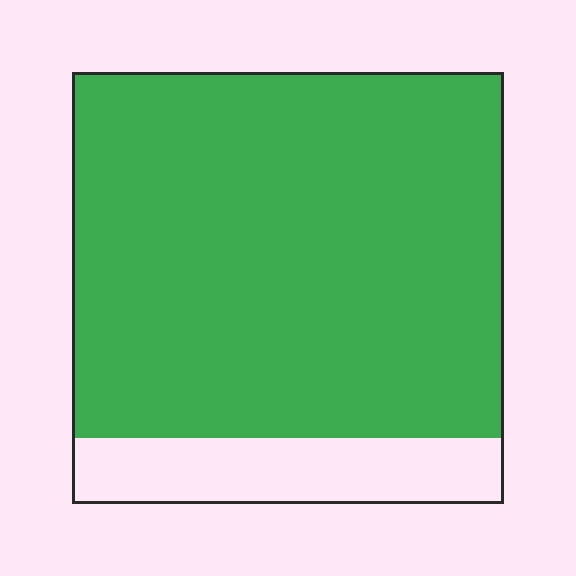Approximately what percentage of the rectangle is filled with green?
Approximately 85%.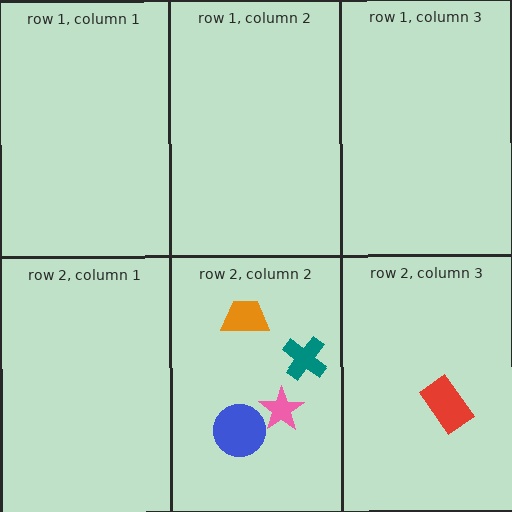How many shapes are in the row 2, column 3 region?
1.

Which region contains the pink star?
The row 2, column 2 region.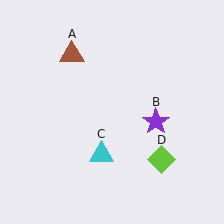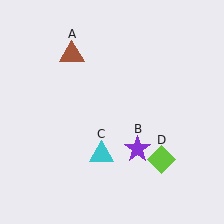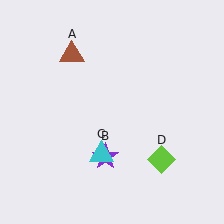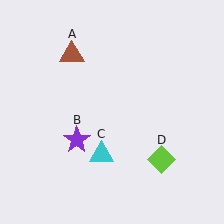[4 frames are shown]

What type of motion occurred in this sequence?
The purple star (object B) rotated clockwise around the center of the scene.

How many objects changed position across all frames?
1 object changed position: purple star (object B).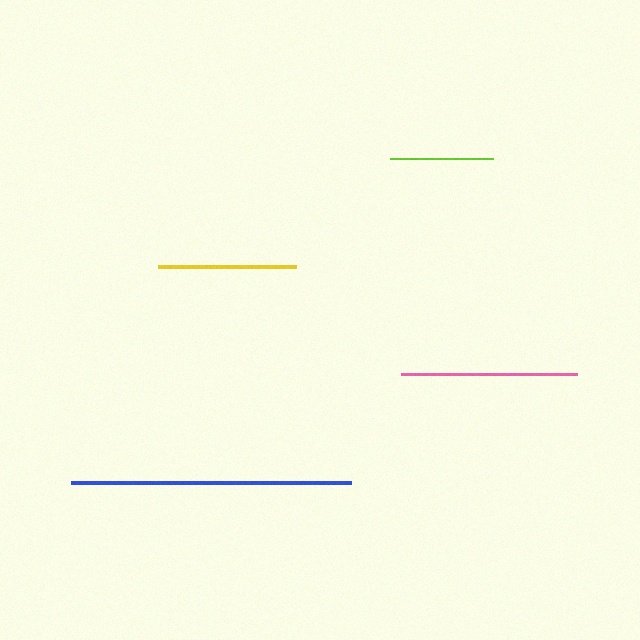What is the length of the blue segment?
The blue segment is approximately 280 pixels long.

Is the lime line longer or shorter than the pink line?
The pink line is longer than the lime line.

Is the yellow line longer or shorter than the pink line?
The pink line is longer than the yellow line.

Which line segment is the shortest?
The lime line is the shortest at approximately 103 pixels.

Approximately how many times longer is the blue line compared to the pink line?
The blue line is approximately 1.6 times the length of the pink line.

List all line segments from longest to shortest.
From longest to shortest: blue, pink, yellow, lime.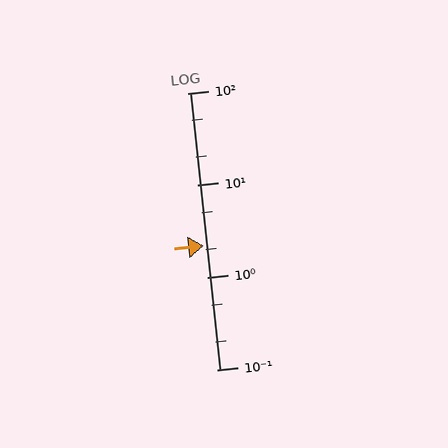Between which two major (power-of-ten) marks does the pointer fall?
The pointer is between 1 and 10.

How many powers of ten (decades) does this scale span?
The scale spans 3 decades, from 0.1 to 100.